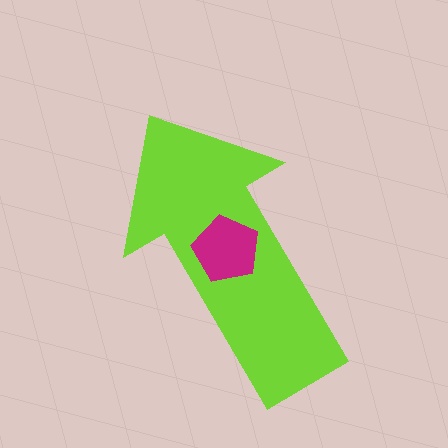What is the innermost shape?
The magenta pentagon.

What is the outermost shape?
The lime arrow.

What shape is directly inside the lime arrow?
The magenta pentagon.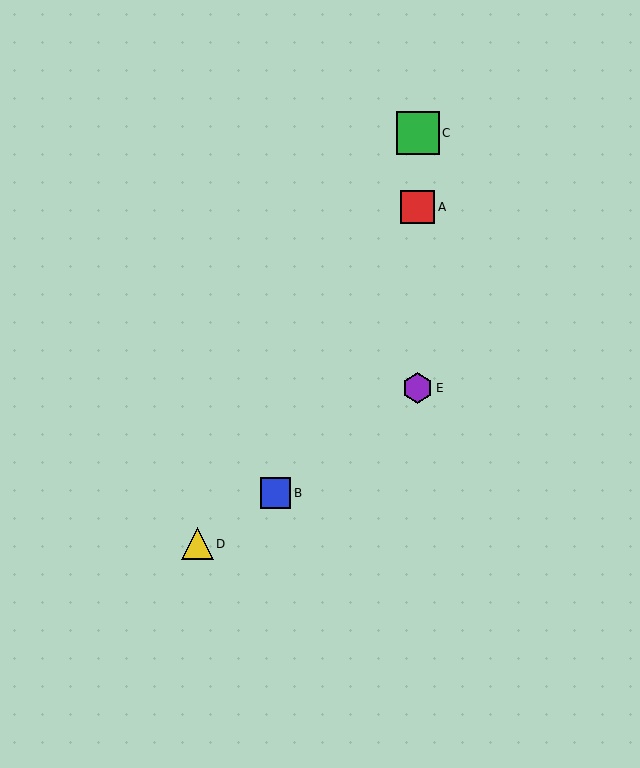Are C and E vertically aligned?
Yes, both are at x≈418.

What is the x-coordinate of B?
Object B is at x≈276.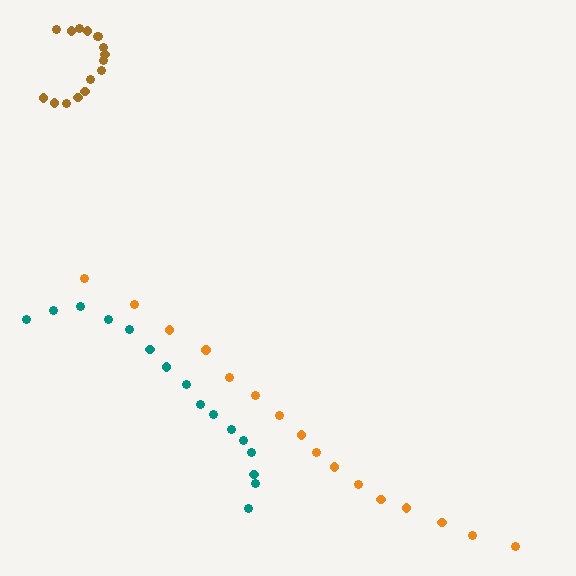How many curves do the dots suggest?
There are 3 distinct paths.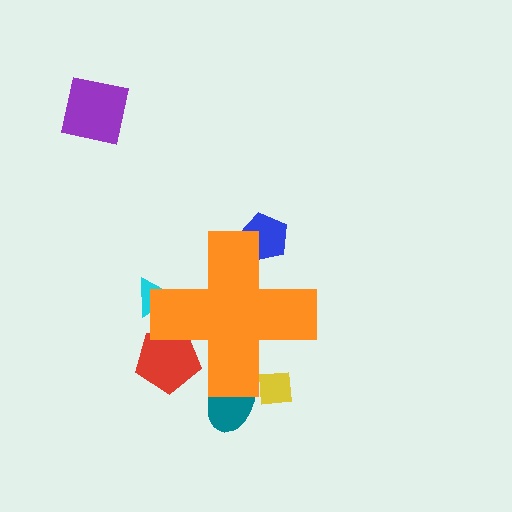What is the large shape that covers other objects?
An orange cross.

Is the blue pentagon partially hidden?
Yes, the blue pentagon is partially hidden behind the orange cross.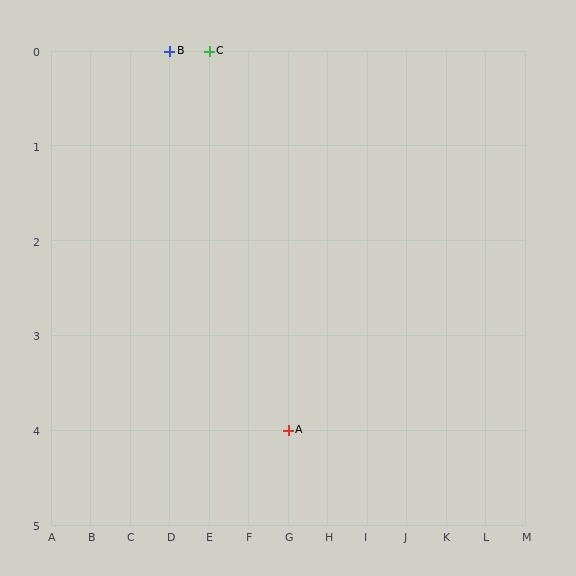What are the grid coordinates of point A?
Point A is at grid coordinates (G, 4).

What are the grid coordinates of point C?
Point C is at grid coordinates (E, 0).